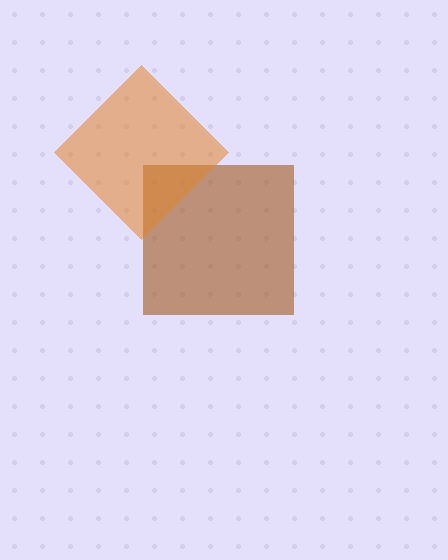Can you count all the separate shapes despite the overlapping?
Yes, there are 2 separate shapes.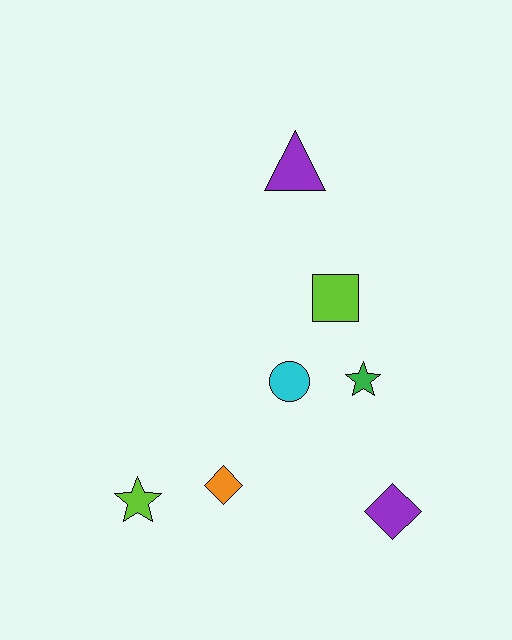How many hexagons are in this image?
There are no hexagons.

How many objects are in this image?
There are 7 objects.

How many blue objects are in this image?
There are no blue objects.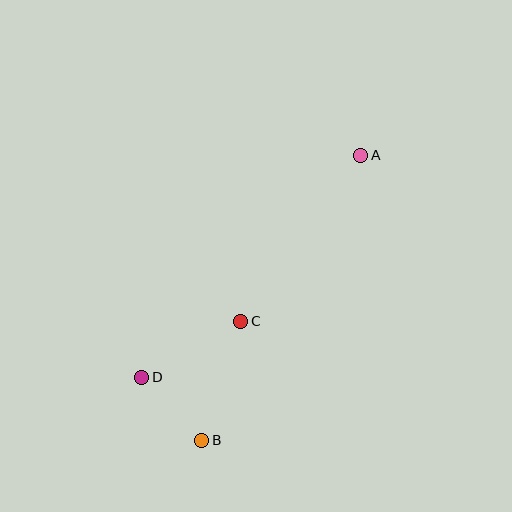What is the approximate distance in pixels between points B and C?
The distance between B and C is approximately 125 pixels.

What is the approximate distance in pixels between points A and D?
The distance between A and D is approximately 312 pixels.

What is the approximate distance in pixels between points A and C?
The distance between A and C is approximately 205 pixels.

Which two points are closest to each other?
Points B and D are closest to each other.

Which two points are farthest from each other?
Points A and B are farthest from each other.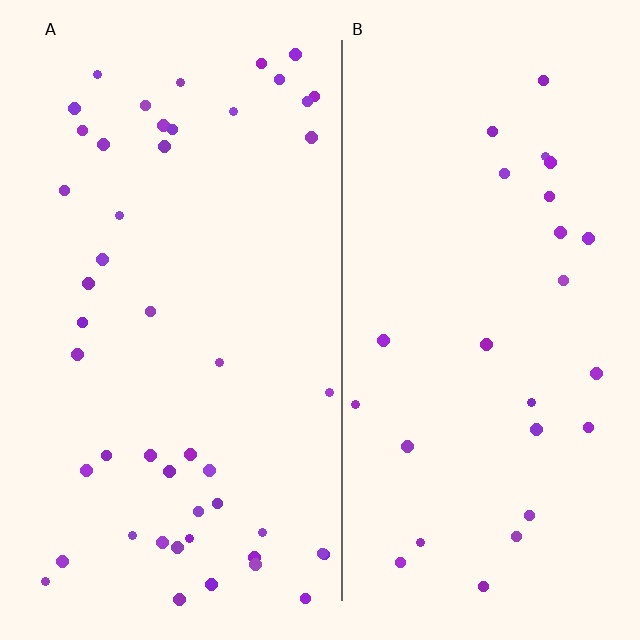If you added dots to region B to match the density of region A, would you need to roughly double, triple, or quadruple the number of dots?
Approximately double.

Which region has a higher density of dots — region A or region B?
A (the left).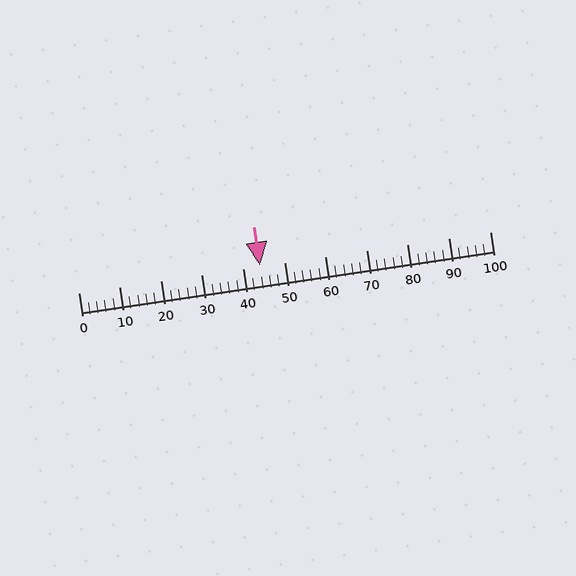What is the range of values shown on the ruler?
The ruler shows values from 0 to 100.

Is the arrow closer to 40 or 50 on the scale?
The arrow is closer to 40.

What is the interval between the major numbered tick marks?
The major tick marks are spaced 10 units apart.